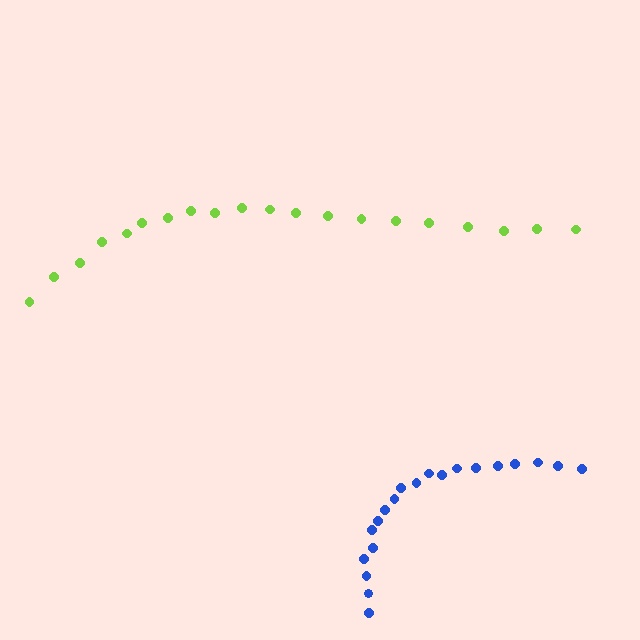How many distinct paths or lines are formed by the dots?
There are 2 distinct paths.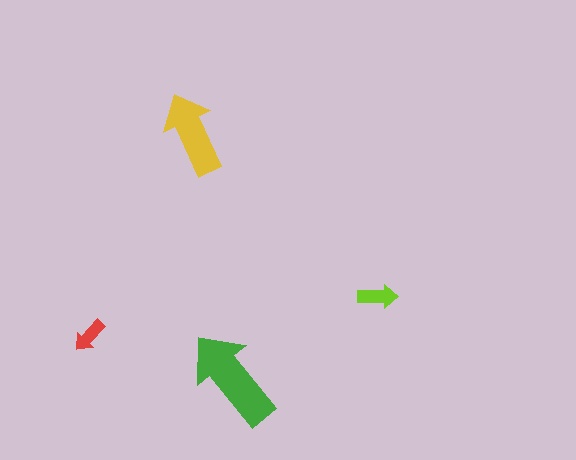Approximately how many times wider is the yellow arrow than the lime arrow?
About 2 times wider.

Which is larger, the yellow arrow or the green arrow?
The green one.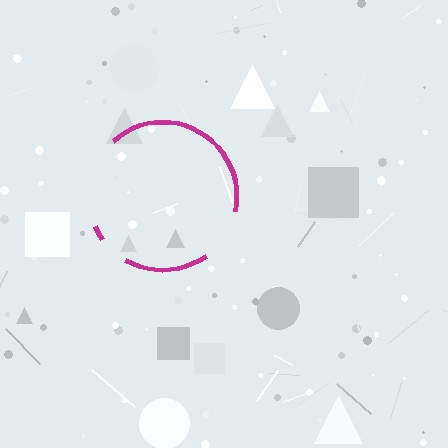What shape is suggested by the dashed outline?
The dashed outline suggests a circle.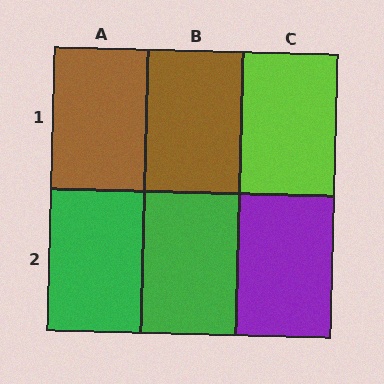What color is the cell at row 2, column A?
Green.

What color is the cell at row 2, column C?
Purple.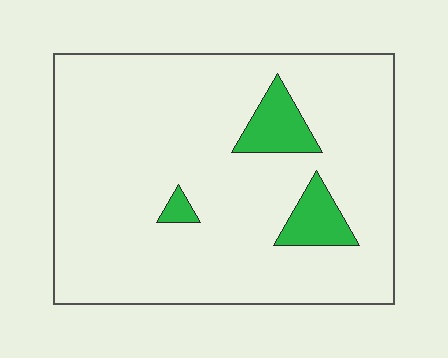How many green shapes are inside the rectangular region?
3.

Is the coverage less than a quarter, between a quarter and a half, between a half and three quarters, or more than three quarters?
Less than a quarter.